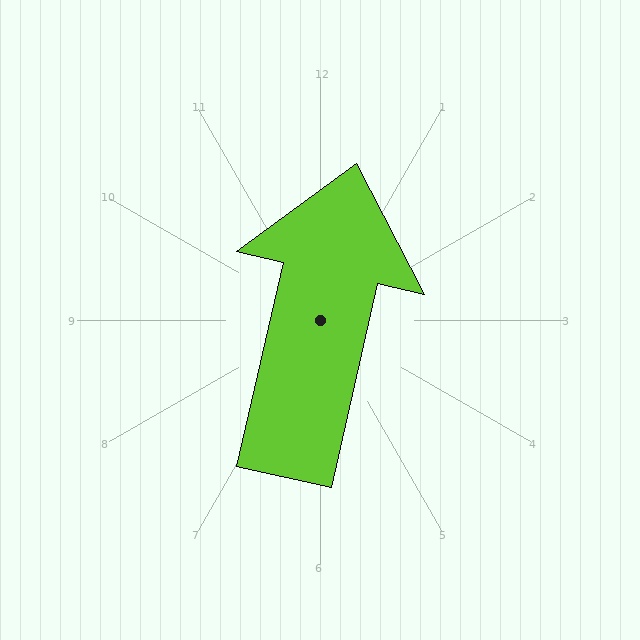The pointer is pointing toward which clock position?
Roughly 12 o'clock.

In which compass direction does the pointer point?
North.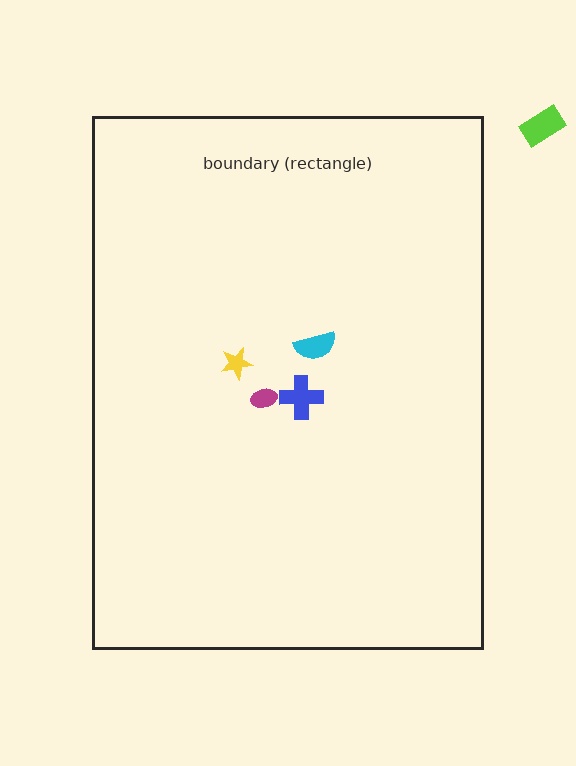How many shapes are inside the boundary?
4 inside, 1 outside.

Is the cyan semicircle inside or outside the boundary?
Inside.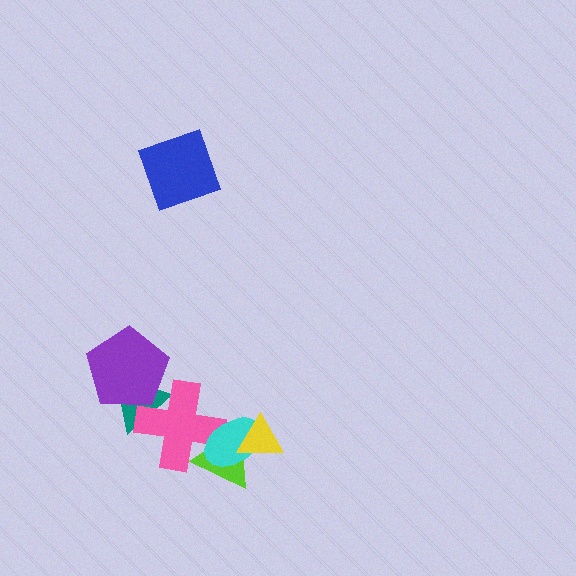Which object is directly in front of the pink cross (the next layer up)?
The lime triangle is directly in front of the pink cross.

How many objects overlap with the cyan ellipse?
3 objects overlap with the cyan ellipse.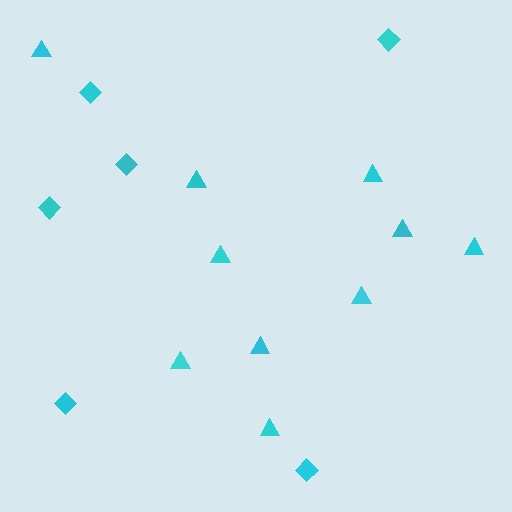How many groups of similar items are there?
There are 2 groups: one group of triangles (10) and one group of diamonds (6).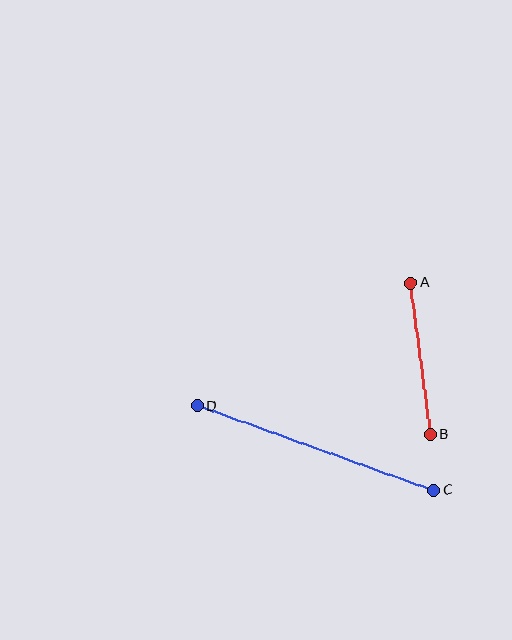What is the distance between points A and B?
The distance is approximately 153 pixels.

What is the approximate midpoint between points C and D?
The midpoint is at approximately (316, 448) pixels.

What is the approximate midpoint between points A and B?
The midpoint is at approximately (420, 359) pixels.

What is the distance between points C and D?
The distance is approximately 251 pixels.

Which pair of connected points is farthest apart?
Points C and D are farthest apart.